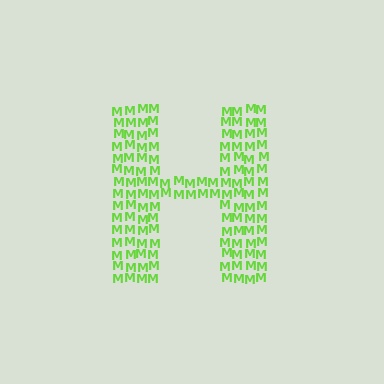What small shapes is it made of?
It is made of small letter M's.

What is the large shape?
The large shape is the letter H.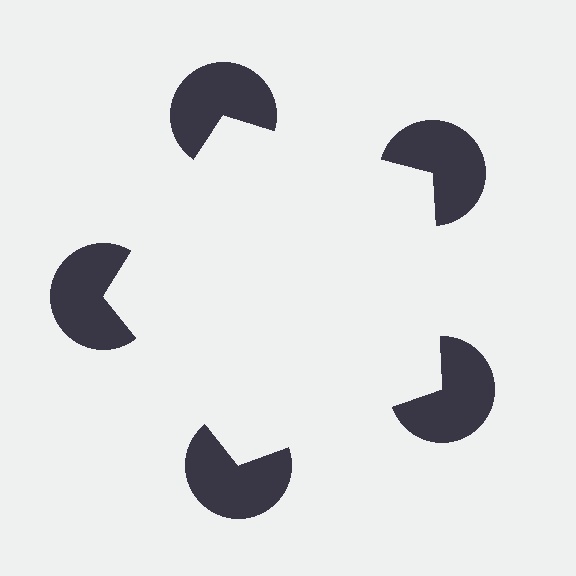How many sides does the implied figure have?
5 sides.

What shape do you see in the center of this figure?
An illusory pentagon — its edges are inferred from the aligned wedge cuts in the pac-man discs, not physically drawn.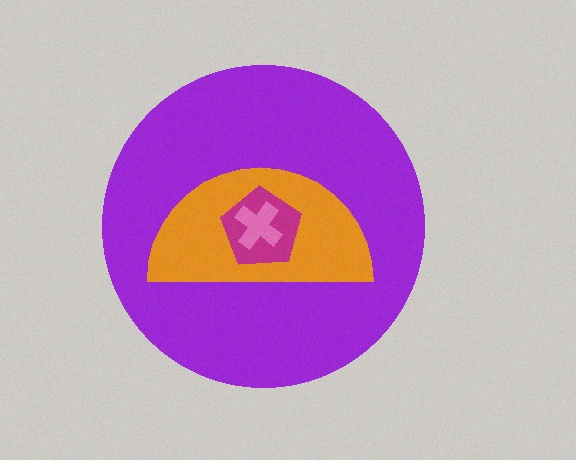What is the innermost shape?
The pink cross.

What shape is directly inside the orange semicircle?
The magenta pentagon.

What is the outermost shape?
The purple circle.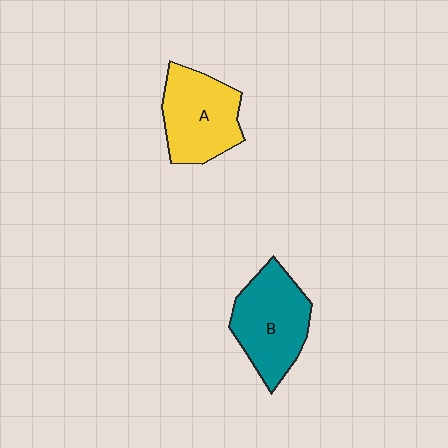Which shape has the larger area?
Shape B (teal).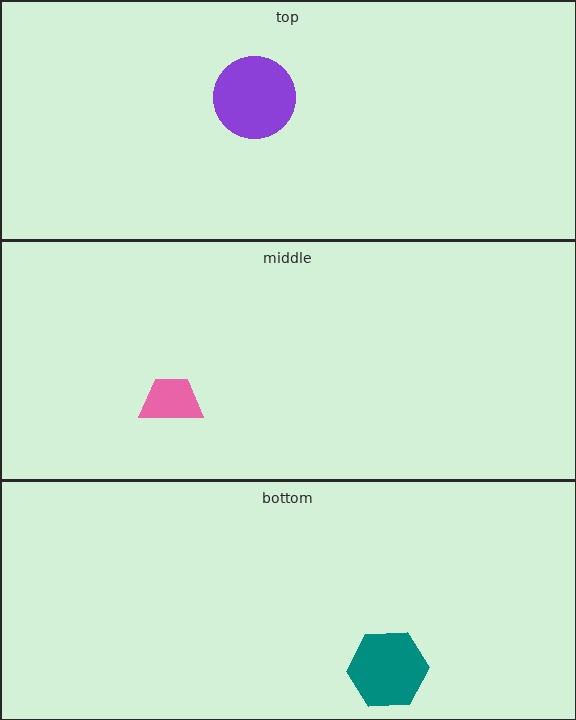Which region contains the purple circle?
The top region.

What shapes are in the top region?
The purple circle.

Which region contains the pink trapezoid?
The middle region.